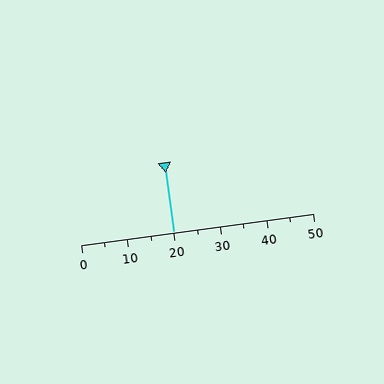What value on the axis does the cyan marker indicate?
The marker indicates approximately 20.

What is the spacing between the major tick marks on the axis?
The major ticks are spaced 10 apart.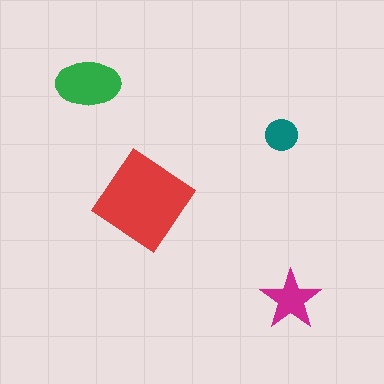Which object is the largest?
The red diamond.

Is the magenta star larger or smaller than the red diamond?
Smaller.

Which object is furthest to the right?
The magenta star is rightmost.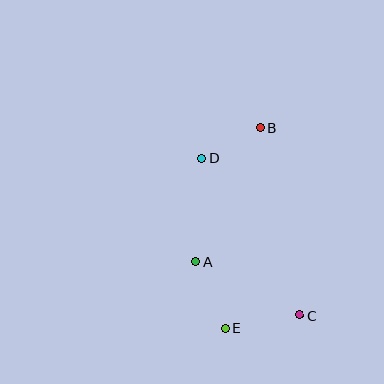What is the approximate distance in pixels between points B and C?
The distance between B and C is approximately 191 pixels.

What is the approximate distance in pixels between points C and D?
The distance between C and D is approximately 185 pixels.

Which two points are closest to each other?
Points B and D are closest to each other.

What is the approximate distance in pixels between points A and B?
The distance between A and B is approximately 149 pixels.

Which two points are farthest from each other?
Points B and E are farthest from each other.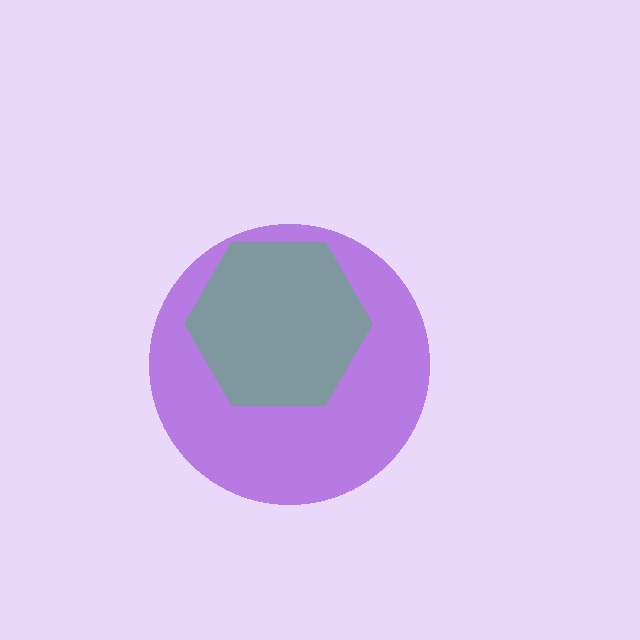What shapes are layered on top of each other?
The layered shapes are: a purple circle, a green hexagon.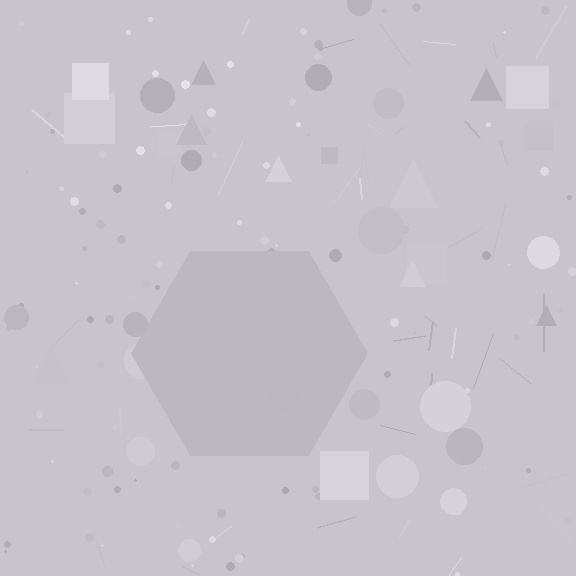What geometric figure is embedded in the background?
A hexagon is embedded in the background.